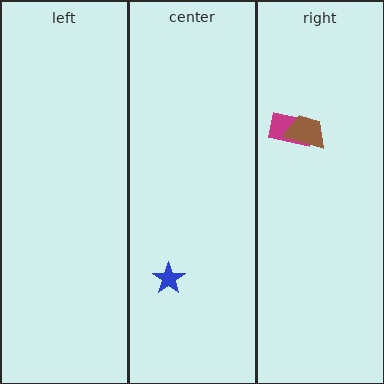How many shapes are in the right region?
2.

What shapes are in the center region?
The blue star.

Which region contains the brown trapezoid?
The right region.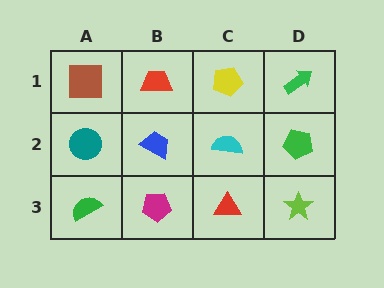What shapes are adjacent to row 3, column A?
A teal circle (row 2, column A), a magenta pentagon (row 3, column B).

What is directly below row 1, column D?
A green pentagon.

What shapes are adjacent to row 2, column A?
A brown square (row 1, column A), a green semicircle (row 3, column A), a blue trapezoid (row 2, column B).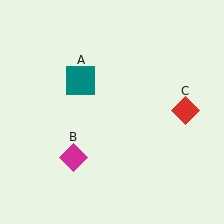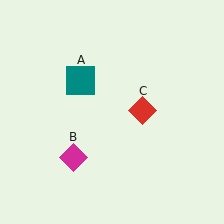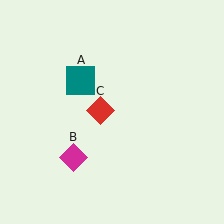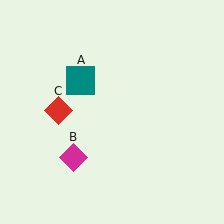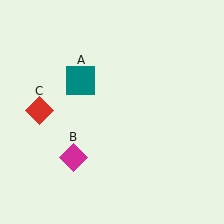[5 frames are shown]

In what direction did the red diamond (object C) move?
The red diamond (object C) moved left.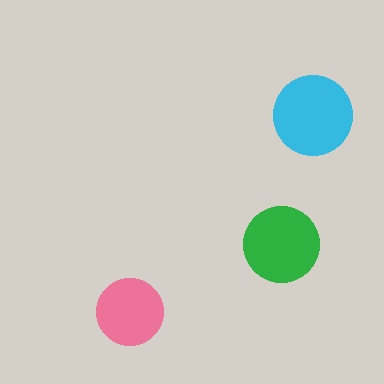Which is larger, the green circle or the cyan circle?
The cyan one.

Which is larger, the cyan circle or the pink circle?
The cyan one.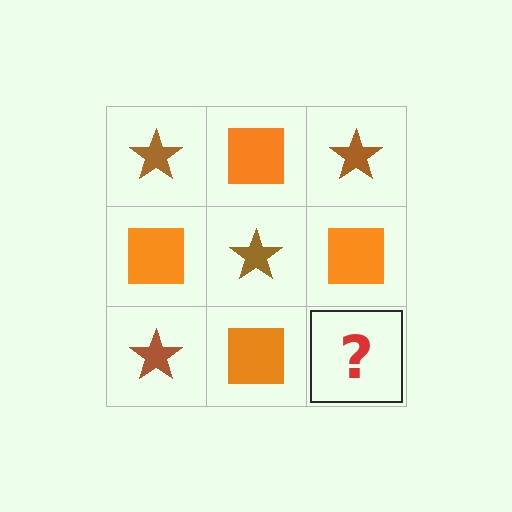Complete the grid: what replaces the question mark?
The question mark should be replaced with a brown star.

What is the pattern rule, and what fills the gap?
The rule is that it alternates brown star and orange square in a checkerboard pattern. The gap should be filled with a brown star.